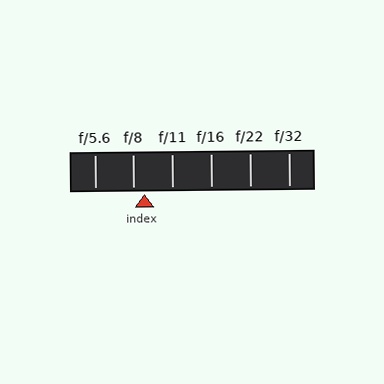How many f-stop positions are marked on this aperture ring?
There are 6 f-stop positions marked.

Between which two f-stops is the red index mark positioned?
The index mark is between f/8 and f/11.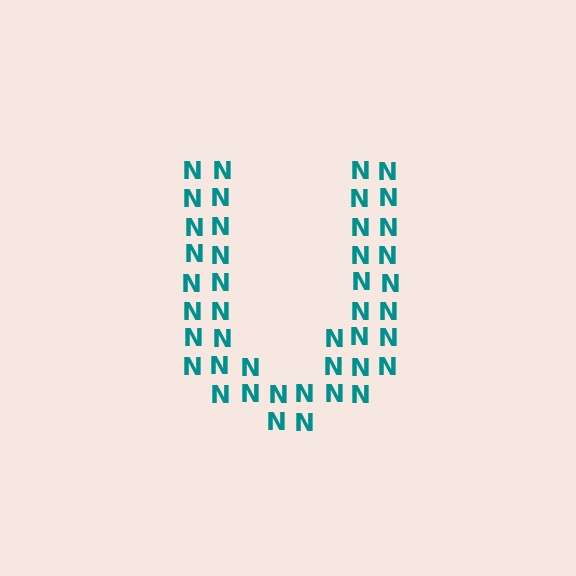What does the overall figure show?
The overall figure shows the letter U.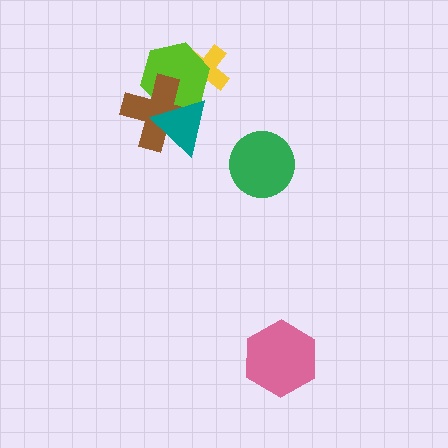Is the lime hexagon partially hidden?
Yes, it is partially covered by another shape.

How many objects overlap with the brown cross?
2 objects overlap with the brown cross.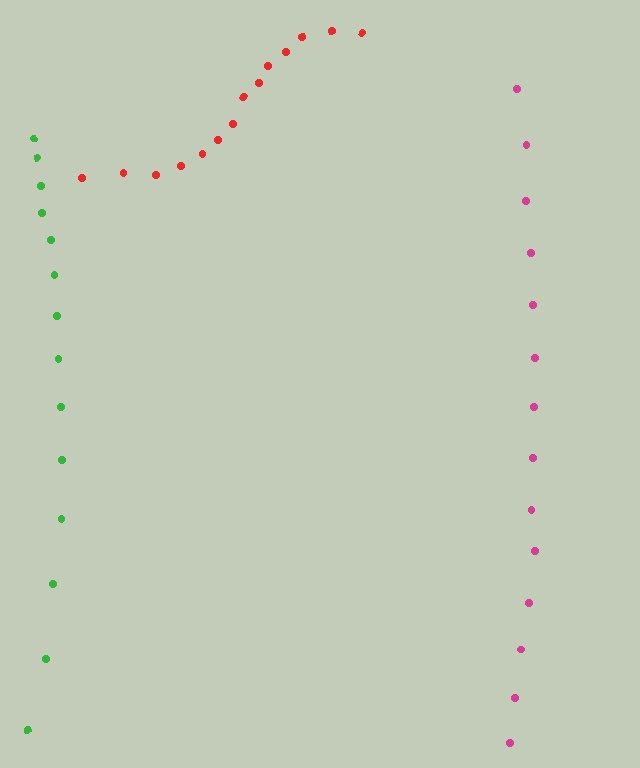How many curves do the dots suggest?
There are 3 distinct paths.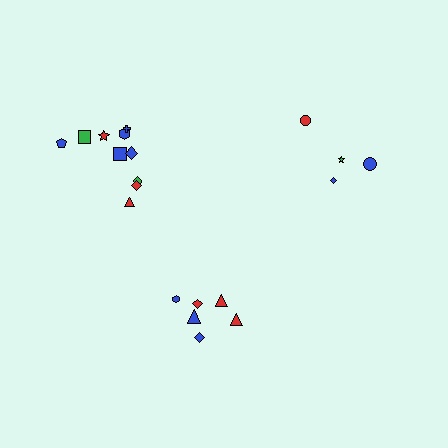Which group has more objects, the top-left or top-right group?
The top-left group.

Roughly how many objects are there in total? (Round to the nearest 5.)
Roughly 20 objects in total.